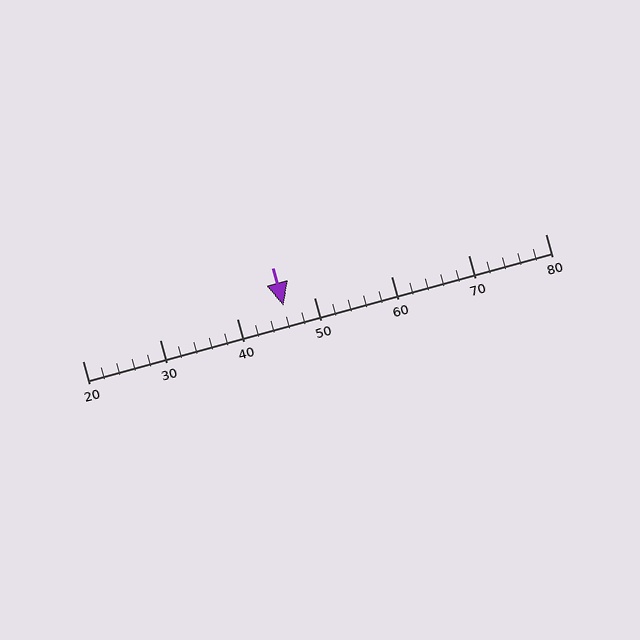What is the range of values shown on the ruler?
The ruler shows values from 20 to 80.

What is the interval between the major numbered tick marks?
The major tick marks are spaced 10 units apart.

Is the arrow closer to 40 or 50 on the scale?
The arrow is closer to 50.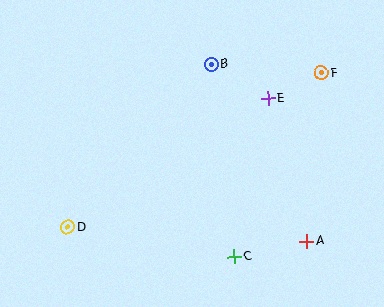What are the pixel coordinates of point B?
Point B is at (211, 64).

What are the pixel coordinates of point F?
Point F is at (322, 73).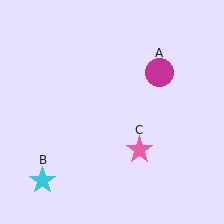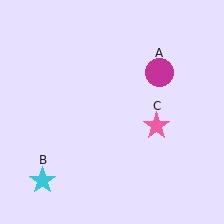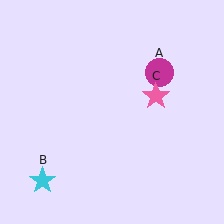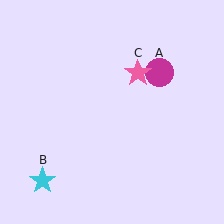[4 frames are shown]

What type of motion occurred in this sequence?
The pink star (object C) rotated counterclockwise around the center of the scene.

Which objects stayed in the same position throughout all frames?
Magenta circle (object A) and cyan star (object B) remained stationary.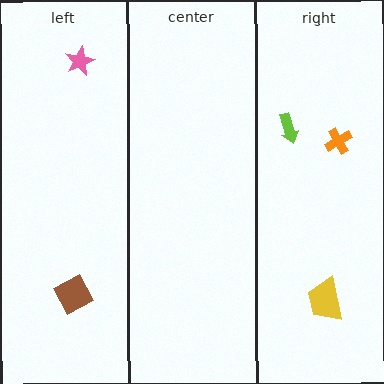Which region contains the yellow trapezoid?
The right region.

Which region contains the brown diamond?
The left region.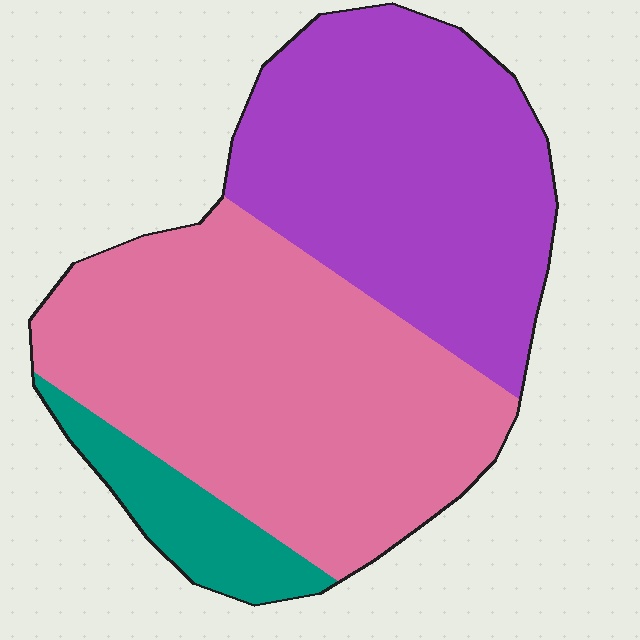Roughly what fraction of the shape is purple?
Purple takes up about two fifths (2/5) of the shape.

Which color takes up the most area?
Pink, at roughly 50%.